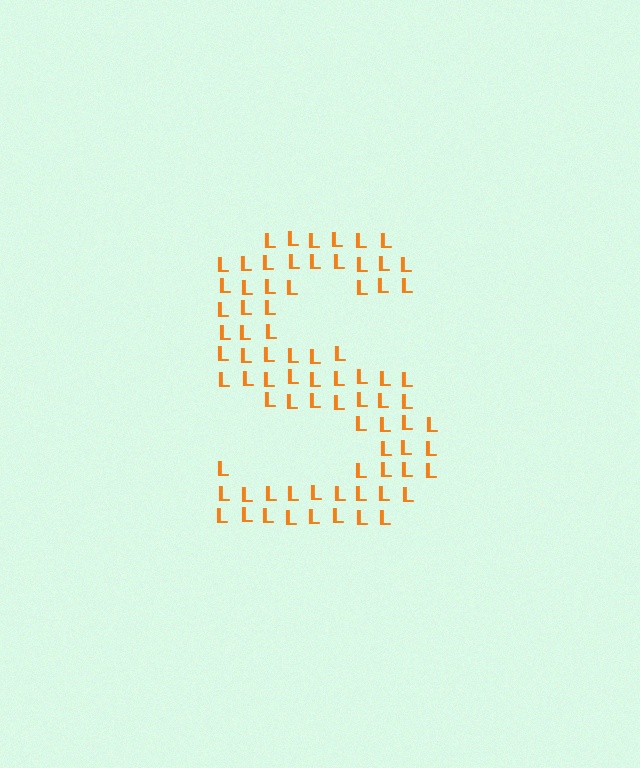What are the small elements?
The small elements are letter L's.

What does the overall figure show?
The overall figure shows the letter S.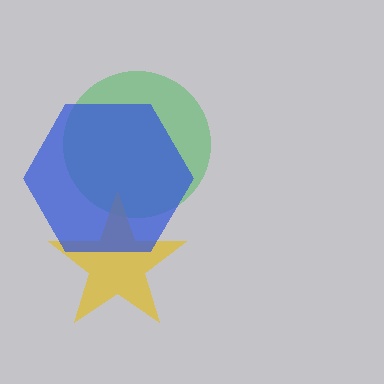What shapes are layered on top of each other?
The layered shapes are: a green circle, a yellow star, a blue hexagon.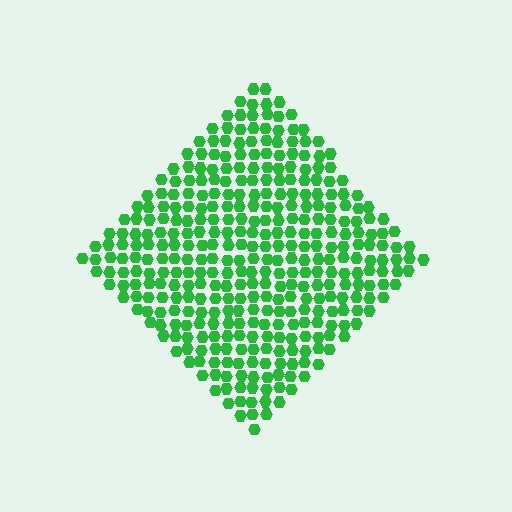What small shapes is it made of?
It is made of small hexagons.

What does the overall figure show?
The overall figure shows a diamond.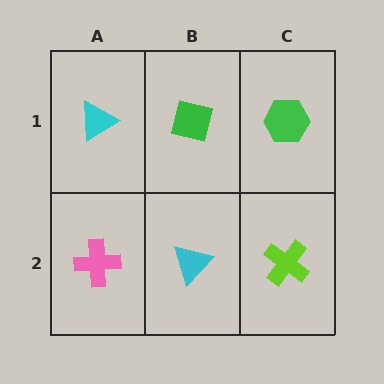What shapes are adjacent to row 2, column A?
A cyan triangle (row 1, column A), a cyan triangle (row 2, column B).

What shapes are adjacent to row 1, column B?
A cyan triangle (row 2, column B), a cyan triangle (row 1, column A), a green hexagon (row 1, column C).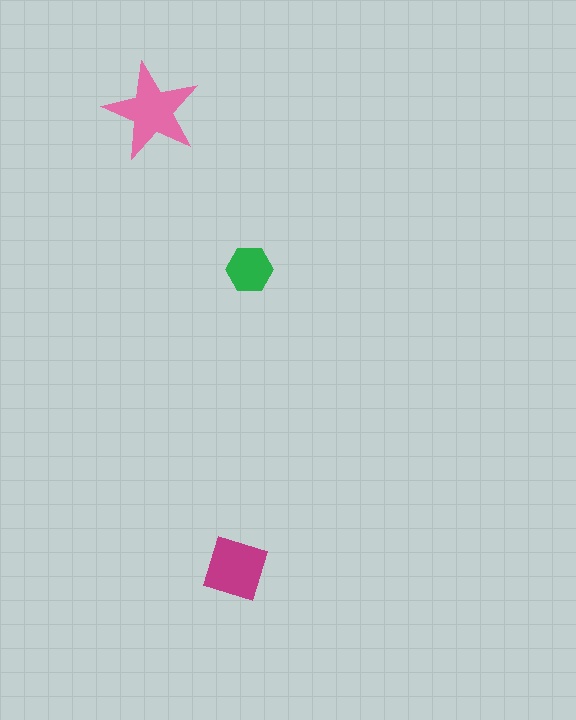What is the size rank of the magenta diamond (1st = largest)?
2nd.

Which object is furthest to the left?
The pink star is leftmost.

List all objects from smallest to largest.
The green hexagon, the magenta diamond, the pink star.